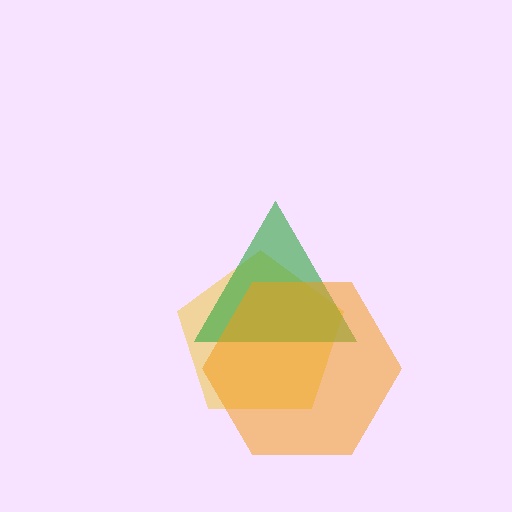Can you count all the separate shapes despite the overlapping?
Yes, there are 3 separate shapes.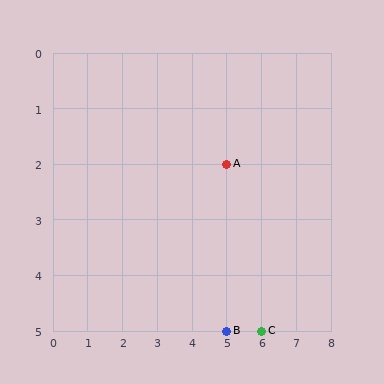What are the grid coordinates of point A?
Point A is at grid coordinates (5, 2).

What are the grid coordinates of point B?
Point B is at grid coordinates (5, 5).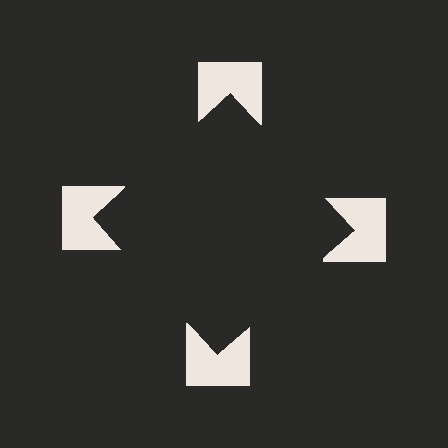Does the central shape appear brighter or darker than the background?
It typically appears slightly darker than the background, even though no actual brightness change is drawn.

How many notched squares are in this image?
There are 4 — one at each vertex of the illusory square.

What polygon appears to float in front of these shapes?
An illusory square — its edges are inferred from the aligned wedge cuts in the notched squares, not physically drawn.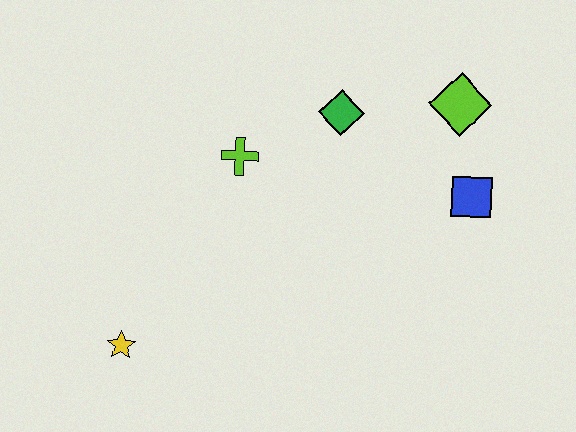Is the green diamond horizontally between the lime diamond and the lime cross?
Yes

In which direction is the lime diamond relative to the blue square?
The lime diamond is above the blue square.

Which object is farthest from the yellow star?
The lime diamond is farthest from the yellow star.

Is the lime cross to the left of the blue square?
Yes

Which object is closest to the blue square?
The lime diamond is closest to the blue square.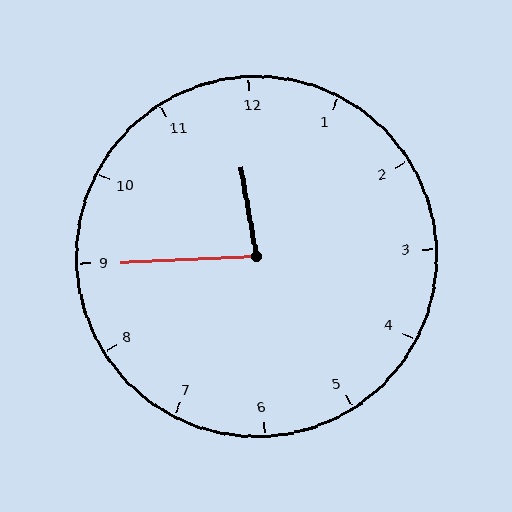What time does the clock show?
11:45.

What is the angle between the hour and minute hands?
Approximately 82 degrees.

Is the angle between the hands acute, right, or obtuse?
It is acute.